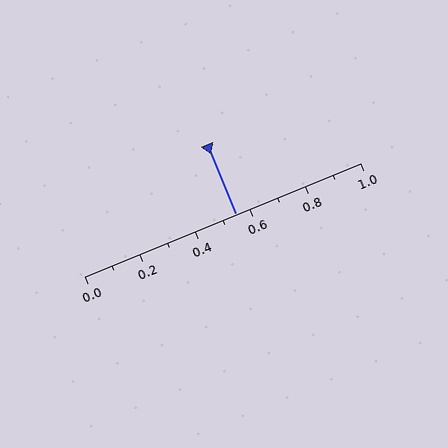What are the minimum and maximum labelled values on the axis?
The axis runs from 0.0 to 1.0.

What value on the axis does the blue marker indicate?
The marker indicates approximately 0.55.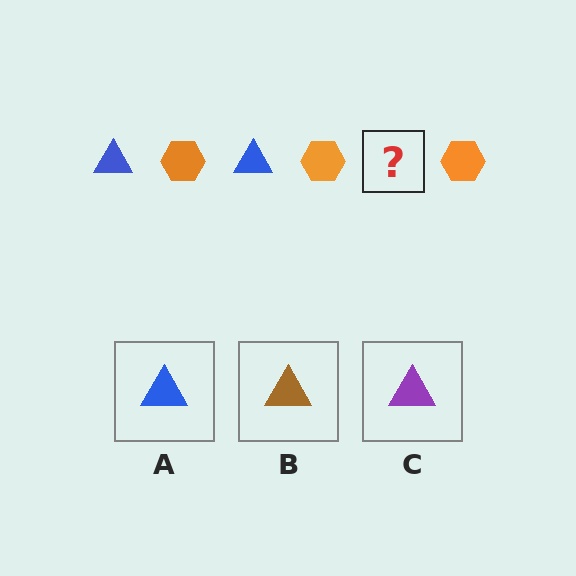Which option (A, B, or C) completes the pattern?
A.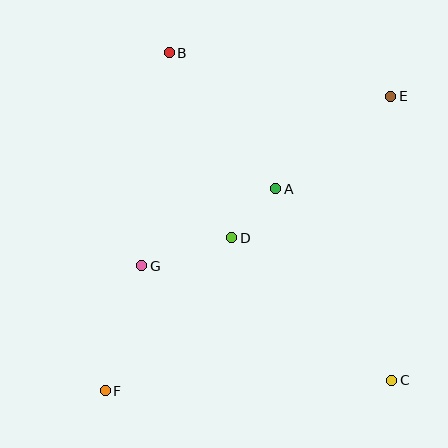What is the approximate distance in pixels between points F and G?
The distance between F and G is approximately 130 pixels.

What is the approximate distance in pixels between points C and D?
The distance between C and D is approximately 214 pixels.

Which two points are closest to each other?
Points A and D are closest to each other.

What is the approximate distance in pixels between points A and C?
The distance between A and C is approximately 224 pixels.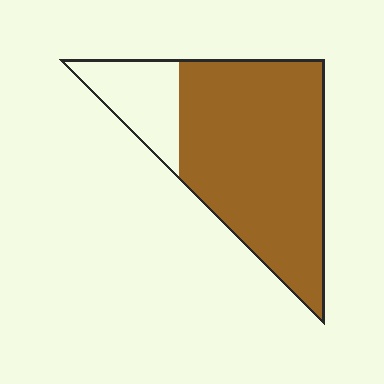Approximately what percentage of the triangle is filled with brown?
Approximately 80%.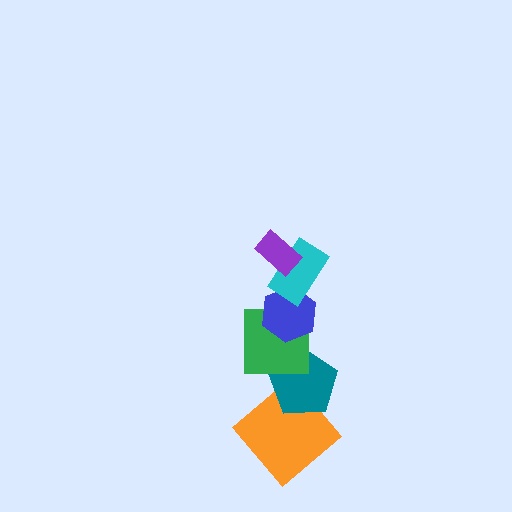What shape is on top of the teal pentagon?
The green square is on top of the teal pentagon.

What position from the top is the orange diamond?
The orange diamond is 6th from the top.